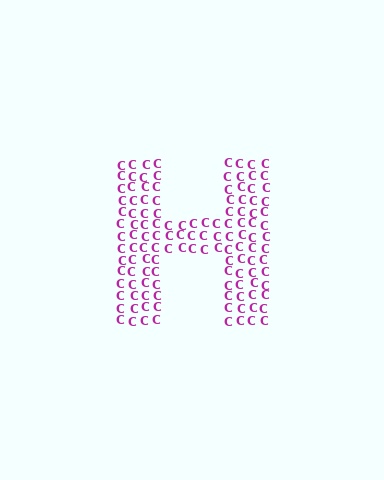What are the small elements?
The small elements are letter C's.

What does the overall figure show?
The overall figure shows the letter H.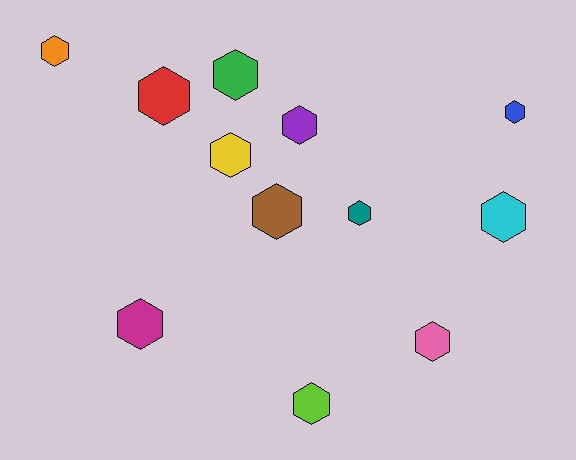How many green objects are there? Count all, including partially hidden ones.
There is 1 green object.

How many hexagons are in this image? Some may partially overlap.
There are 12 hexagons.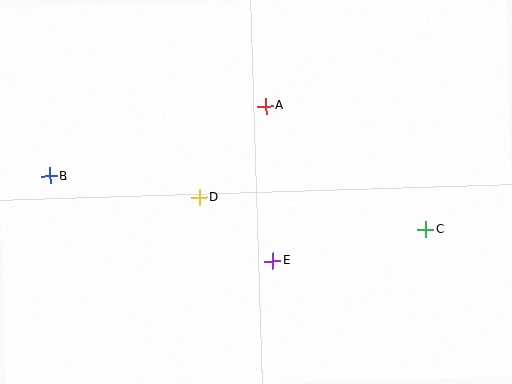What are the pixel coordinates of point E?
Point E is at (273, 261).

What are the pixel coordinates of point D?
Point D is at (199, 198).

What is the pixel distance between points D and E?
The distance between D and E is 97 pixels.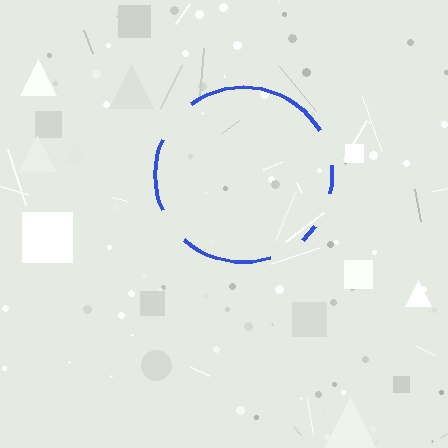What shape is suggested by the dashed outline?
The dashed outline suggests a circle.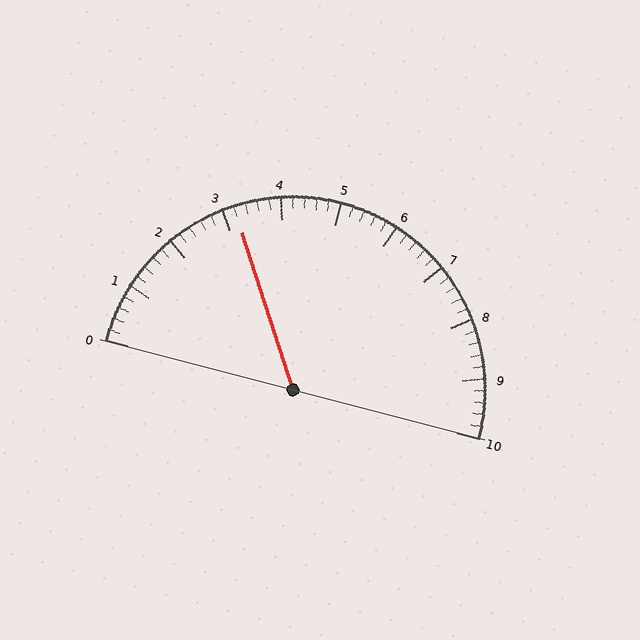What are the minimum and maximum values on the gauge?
The gauge ranges from 0 to 10.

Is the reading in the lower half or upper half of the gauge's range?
The reading is in the lower half of the range (0 to 10).